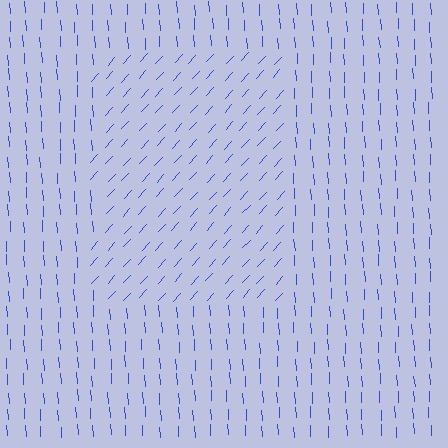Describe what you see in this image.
The image is filled with small blue line segments. A rectangle region in the image has lines oriented differently from the surrounding lines, creating a visible texture boundary.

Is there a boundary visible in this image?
Yes, there is a texture boundary formed by a change in line orientation.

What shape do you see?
I see a rectangle.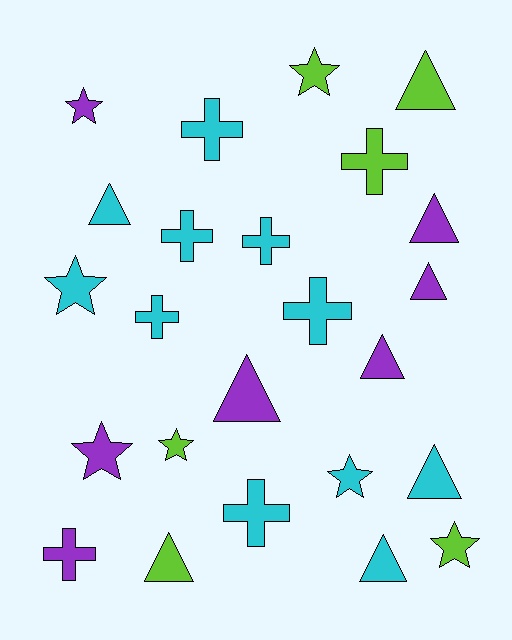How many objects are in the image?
There are 24 objects.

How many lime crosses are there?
There is 1 lime cross.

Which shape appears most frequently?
Triangle, with 9 objects.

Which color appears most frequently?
Cyan, with 11 objects.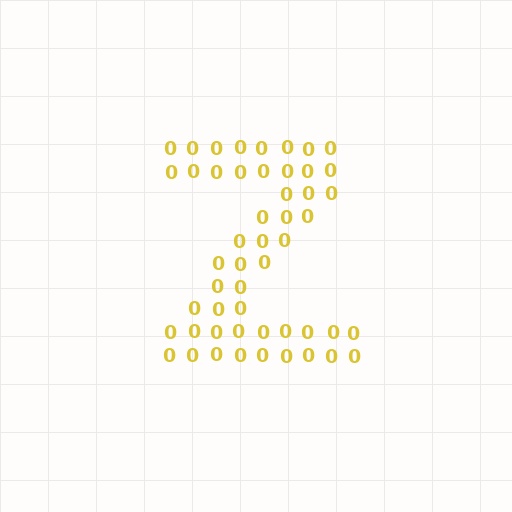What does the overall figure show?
The overall figure shows the letter Z.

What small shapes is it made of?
It is made of small digit 0's.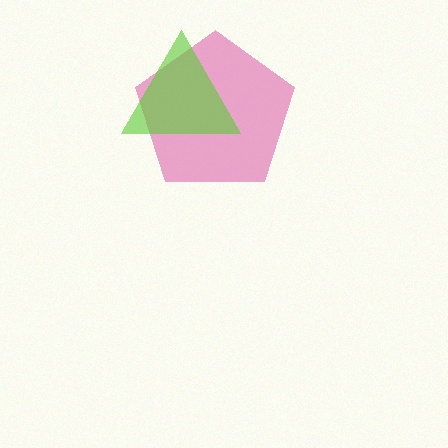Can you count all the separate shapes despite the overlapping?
Yes, there are 2 separate shapes.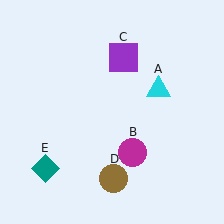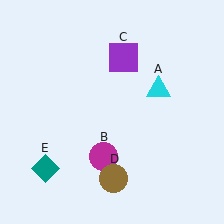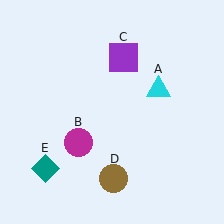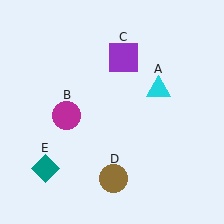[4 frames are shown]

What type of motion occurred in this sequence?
The magenta circle (object B) rotated clockwise around the center of the scene.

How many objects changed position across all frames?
1 object changed position: magenta circle (object B).